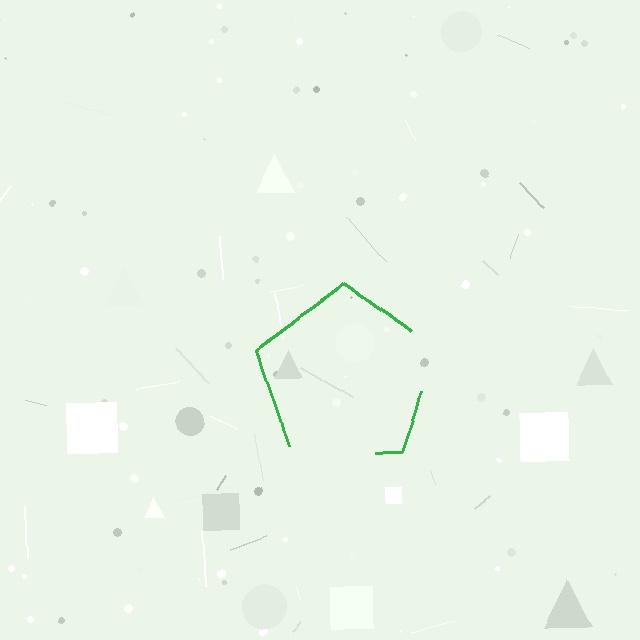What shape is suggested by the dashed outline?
The dashed outline suggests a pentagon.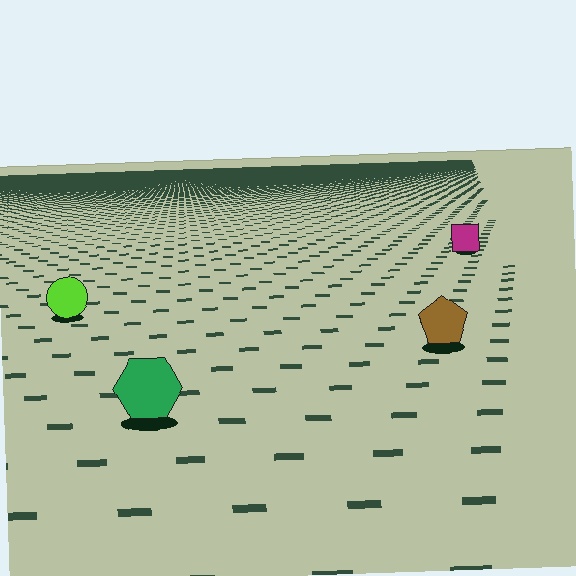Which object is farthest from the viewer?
The magenta square is farthest from the viewer. It appears smaller and the ground texture around it is denser.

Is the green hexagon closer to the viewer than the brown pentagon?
Yes. The green hexagon is closer — you can tell from the texture gradient: the ground texture is coarser near it.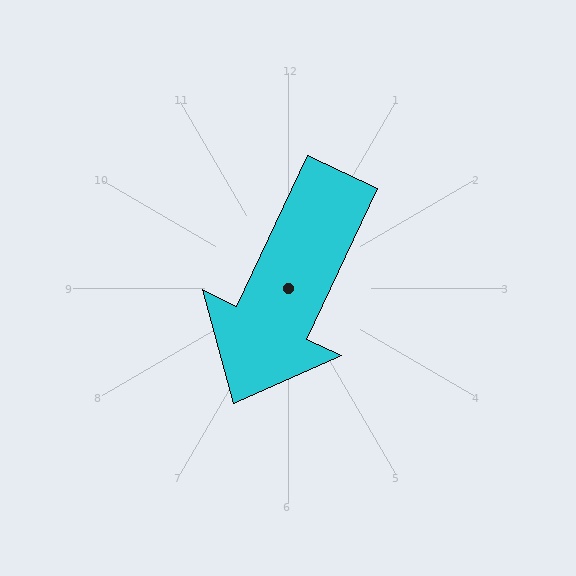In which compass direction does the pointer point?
Southwest.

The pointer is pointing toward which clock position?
Roughly 7 o'clock.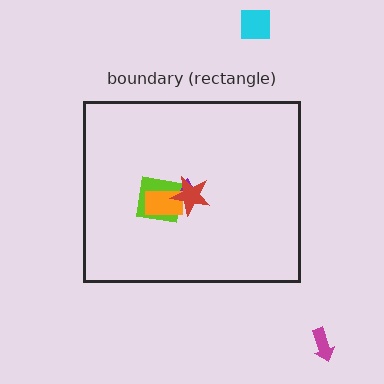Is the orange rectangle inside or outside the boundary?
Inside.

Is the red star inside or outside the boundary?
Inside.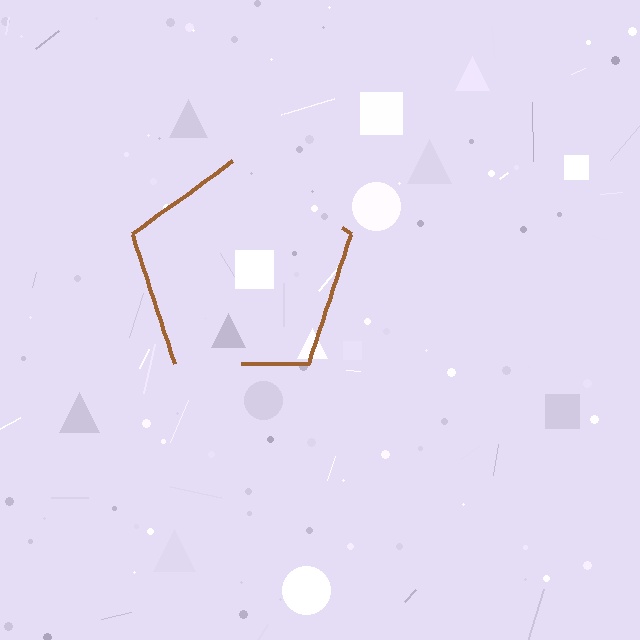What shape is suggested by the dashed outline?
The dashed outline suggests a pentagon.